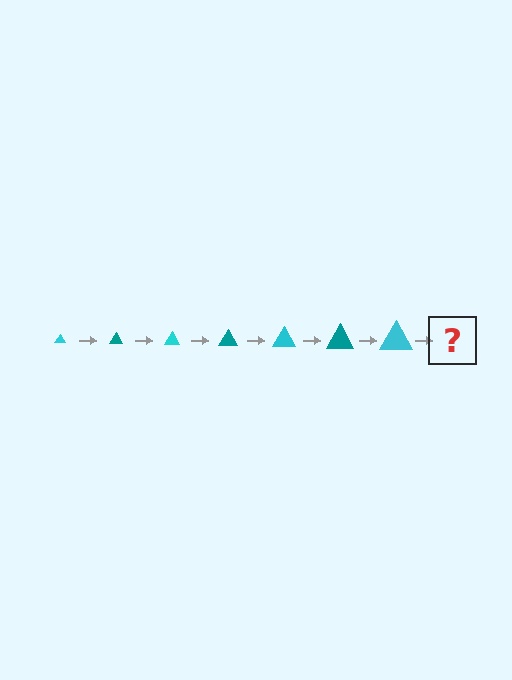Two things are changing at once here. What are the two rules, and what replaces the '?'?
The two rules are that the triangle grows larger each step and the color cycles through cyan and teal. The '?' should be a teal triangle, larger than the previous one.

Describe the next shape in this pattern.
It should be a teal triangle, larger than the previous one.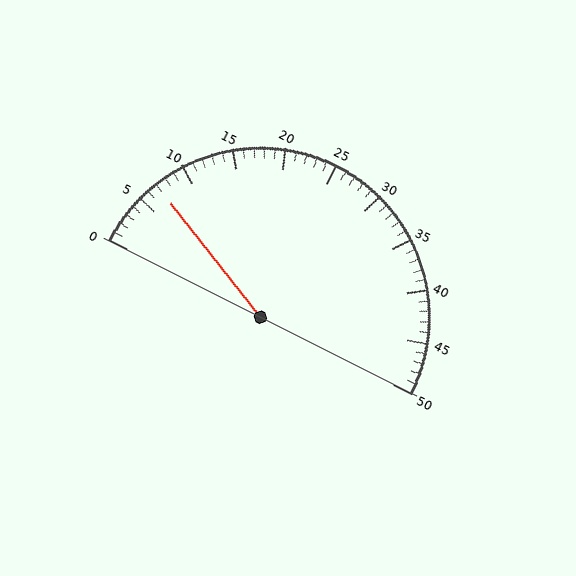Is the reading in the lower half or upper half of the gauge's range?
The reading is in the lower half of the range (0 to 50).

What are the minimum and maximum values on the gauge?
The gauge ranges from 0 to 50.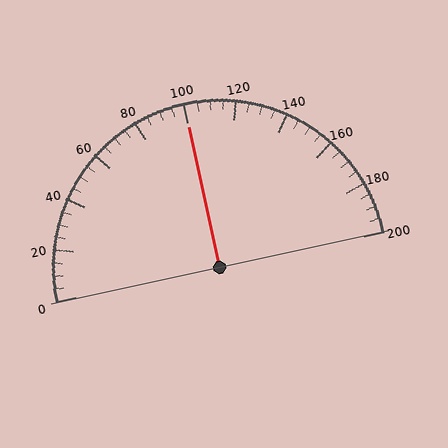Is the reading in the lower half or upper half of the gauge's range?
The reading is in the upper half of the range (0 to 200).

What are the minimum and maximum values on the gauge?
The gauge ranges from 0 to 200.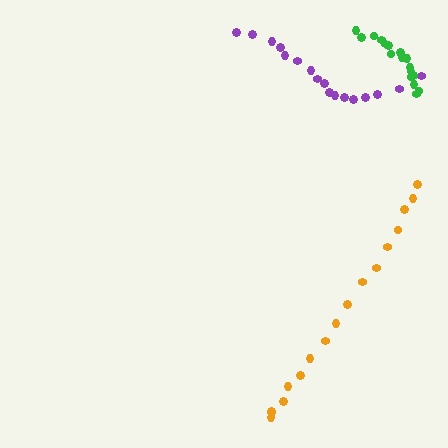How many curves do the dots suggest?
There are 3 distinct paths.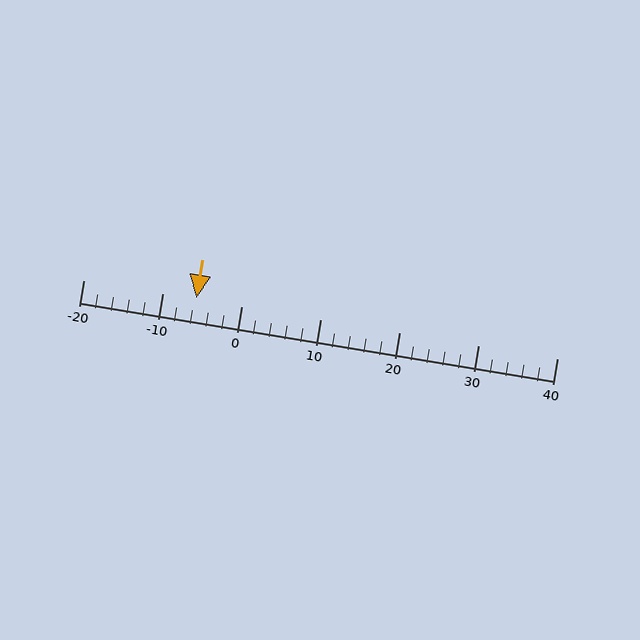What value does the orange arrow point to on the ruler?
The orange arrow points to approximately -6.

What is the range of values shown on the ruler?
The ruler shows values from -20 to 40.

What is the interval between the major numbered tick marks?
The major tick marks are spaced 10 units apart.